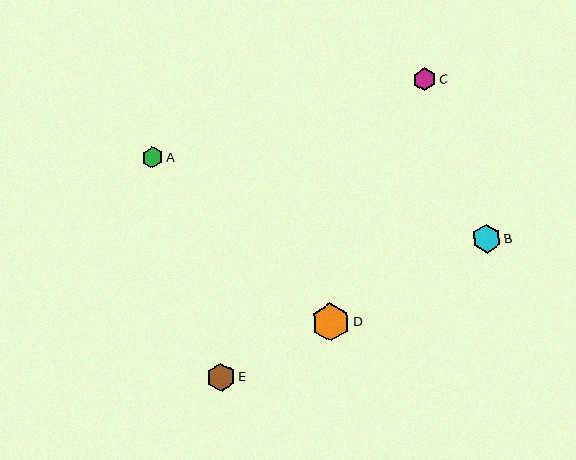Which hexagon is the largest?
Hexagon D is the largest with a size of approximately 38 pixels.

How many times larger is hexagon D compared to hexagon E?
Hexagon D is approximately 1.3 times the size of hexagon E.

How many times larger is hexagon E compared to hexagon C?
Hexagon E is approximately 1.2 times the size of hexagon C.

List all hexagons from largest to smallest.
From largest to smallest: D, B, E, C, A.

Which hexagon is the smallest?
Hexagon A is the smallest with a size of approximately 21 pixels.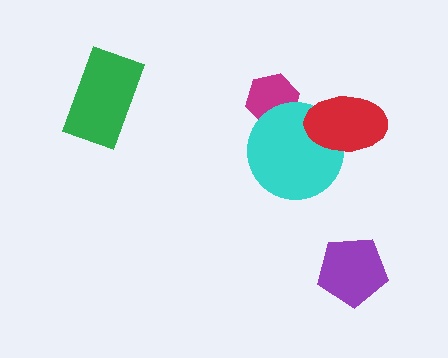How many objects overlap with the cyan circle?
2 objects overlap with the cyan circle.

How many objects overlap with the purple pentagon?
0 objects overlap with the purple pentagon.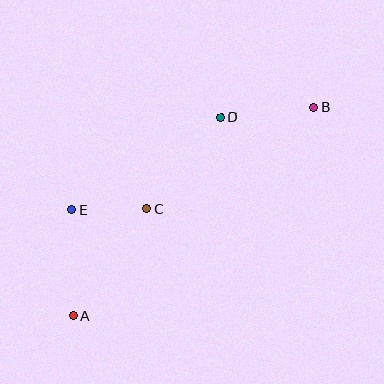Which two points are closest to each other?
Points C and E are closest to each other.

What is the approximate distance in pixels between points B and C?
The distance between B and C is approximately 195 pixels.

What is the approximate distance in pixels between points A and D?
The distance between A and D is approximately 247 pixels.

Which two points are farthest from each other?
Points A and B are farthest from each other.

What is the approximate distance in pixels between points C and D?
The distance between C and D is approximately 117 pixels.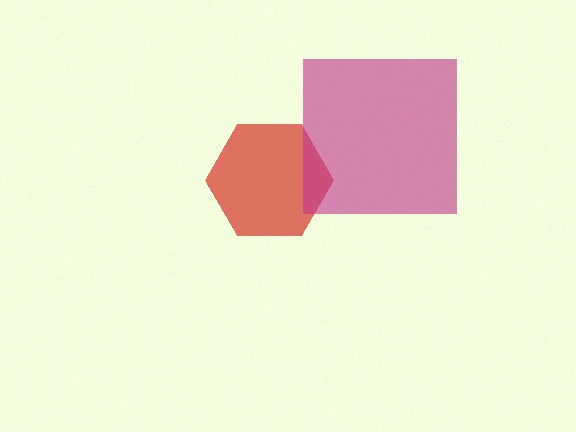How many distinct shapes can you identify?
There are 2 distinct shapes: a red hexagon, a magenta square.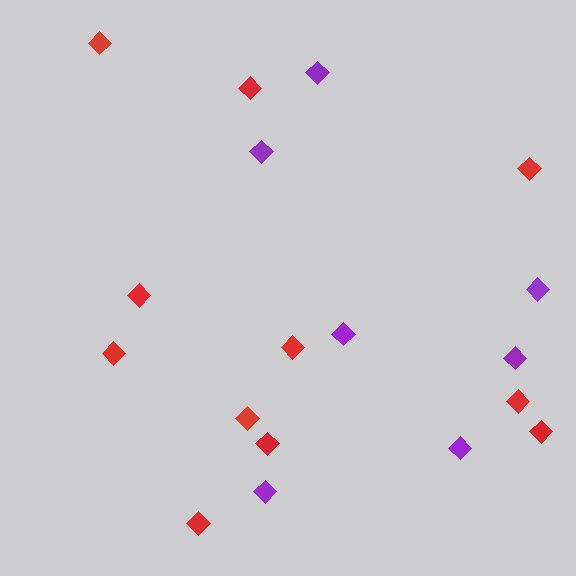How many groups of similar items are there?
There are 2 groups: one group of purple diamonds (7) and one group of red diamonds (11).